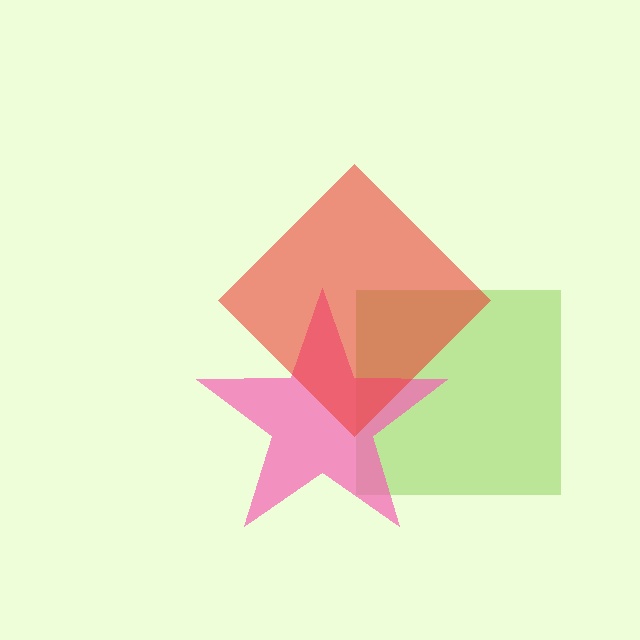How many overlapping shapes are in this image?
There are 3 overlapping shapes in the image.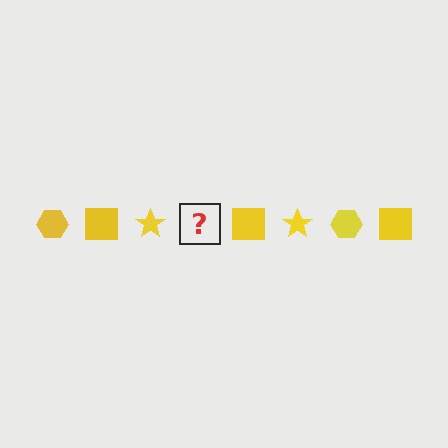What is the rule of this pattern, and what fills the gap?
The rule is that the pattern cycles through hexagon, square, star shapes in yellow. The gap should be filled with a yellow hexagon.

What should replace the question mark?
The question mark should be replaced with a yellow hexagon.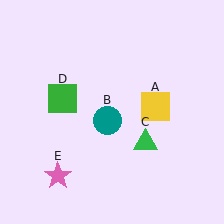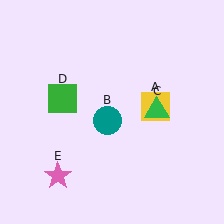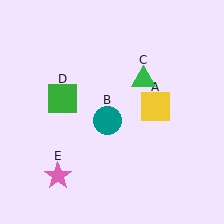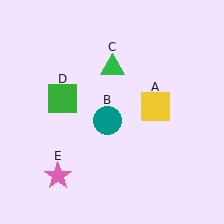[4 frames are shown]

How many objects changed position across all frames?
1 object changed position: green triangle (object C).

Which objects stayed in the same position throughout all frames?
Yellow square (object A) and teal circle (object B) and green square (object D) and pink star (object E) remained stationary.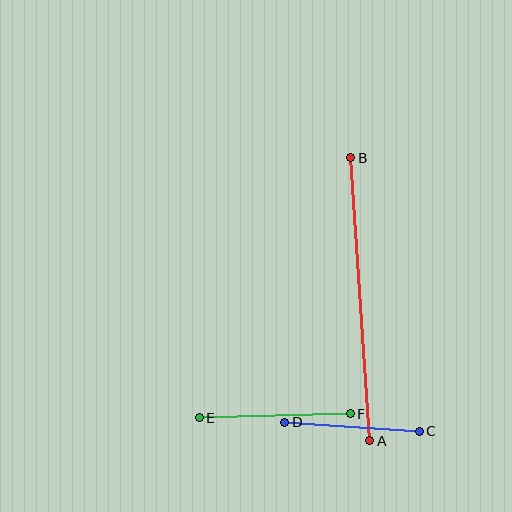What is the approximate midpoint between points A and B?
The midpoint is at approximately (360, 299) pixels.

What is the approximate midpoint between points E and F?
The midpoint is at approximately (275, 416) pixels.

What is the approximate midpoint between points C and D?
The midpoint is at approximately (352, 427) pixels.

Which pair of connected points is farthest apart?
Points A and B are farthest apart.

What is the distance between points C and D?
The distance is approximately 135 pixels.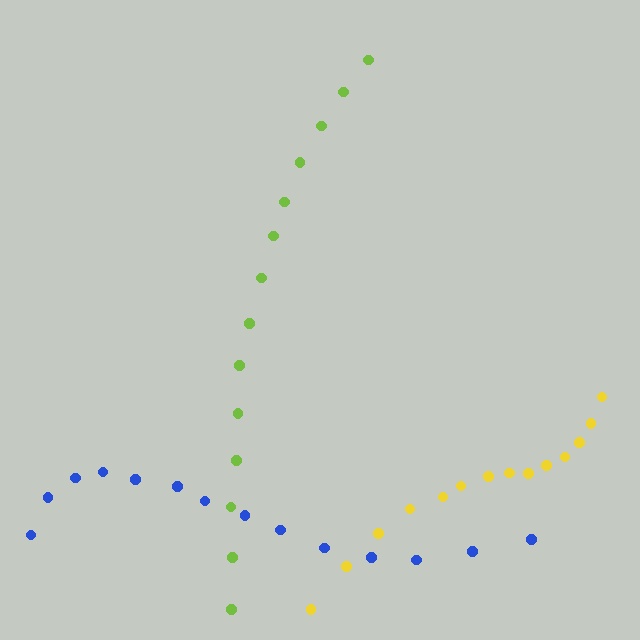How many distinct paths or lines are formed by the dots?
There are 3 distinct paths.